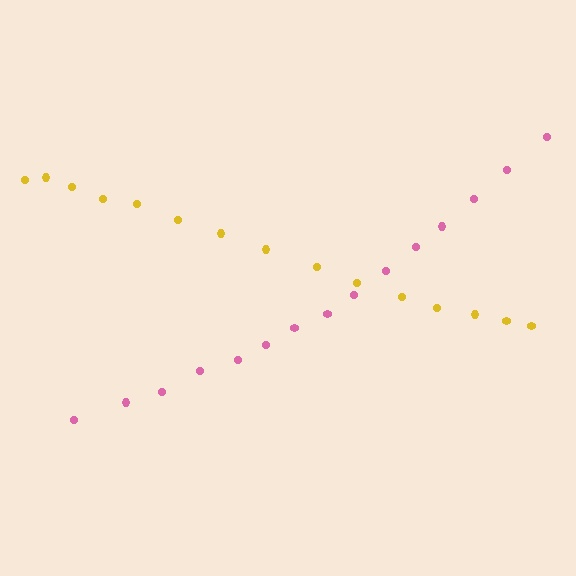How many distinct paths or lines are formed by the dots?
There are 2 distinct paths.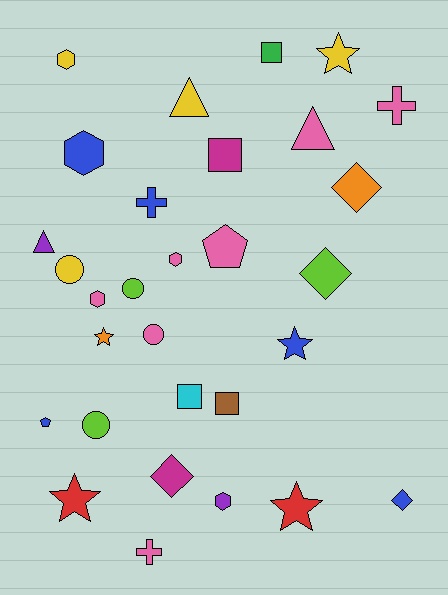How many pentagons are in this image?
There are 2 pentagons.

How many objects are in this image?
There are 30 objects.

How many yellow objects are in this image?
There are 4 yellow objects.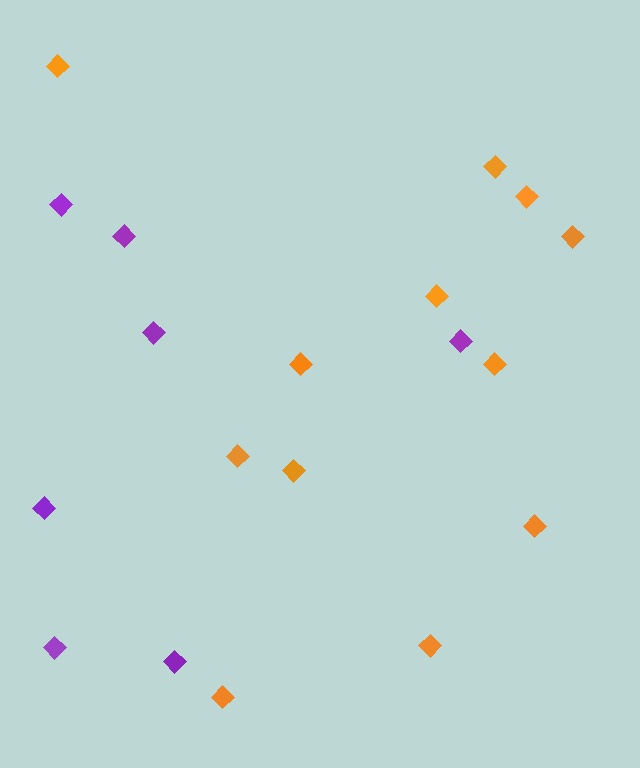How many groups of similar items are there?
There are 2 groups: one group of purple diamonds (7) and one group of orange diamonds (12).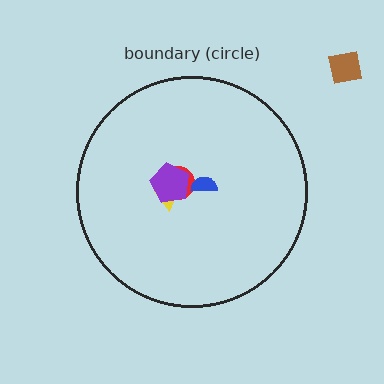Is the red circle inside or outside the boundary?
Inside.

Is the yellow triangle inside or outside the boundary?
Inside.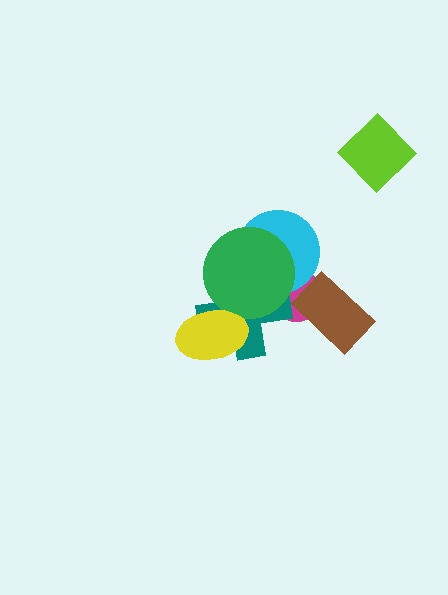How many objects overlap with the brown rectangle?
1 object overlaps with the brown rectangle.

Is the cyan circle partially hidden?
Yes, it is partially covered by another shape.